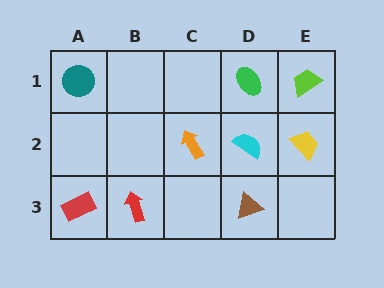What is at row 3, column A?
A red rectangle.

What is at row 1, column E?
A lime trapezoid.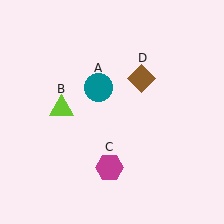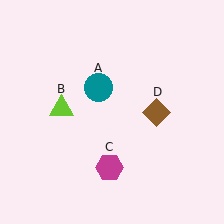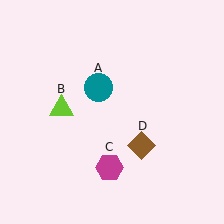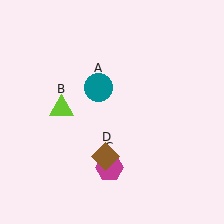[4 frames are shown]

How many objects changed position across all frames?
1 object changed position: brown diamond (object D).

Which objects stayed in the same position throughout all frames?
Teal circle (object A) and lime triangle (object B) and magenta hexagon (object C) remained stationary.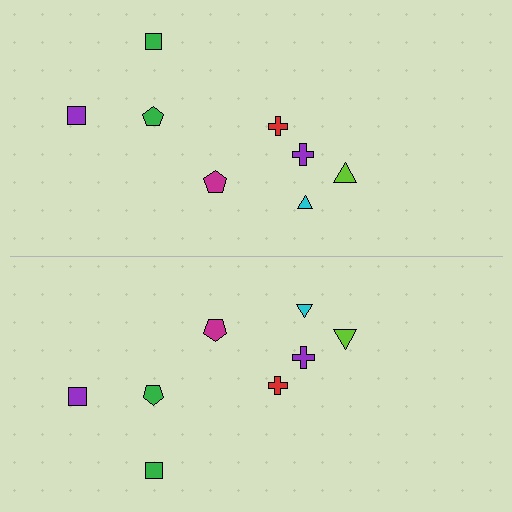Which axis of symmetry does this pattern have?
The pattern has a horizontal axis of symmetry running through the center of the image.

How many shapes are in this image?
There are 16 shapes in this image.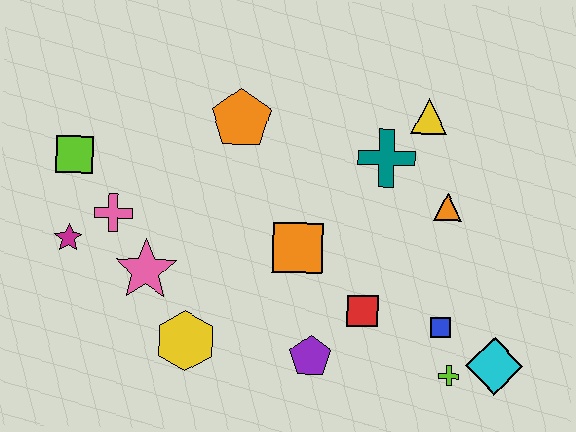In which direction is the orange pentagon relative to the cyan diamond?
The orange pentagon is to the left of the cyan diamond.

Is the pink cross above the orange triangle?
No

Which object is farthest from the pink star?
The cyan diamond is farthest from the pink star.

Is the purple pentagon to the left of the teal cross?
Yes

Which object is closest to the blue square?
The lime cross is closest to the blue square.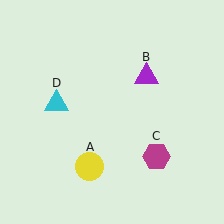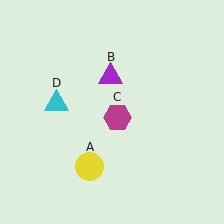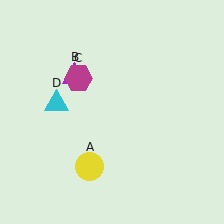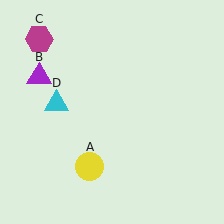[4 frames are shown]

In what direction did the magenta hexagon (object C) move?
The magenta hexagon (object C) moved up and to the left.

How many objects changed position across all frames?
2 objects changed position: purple triangle (object B), magenta hexagon (object C).